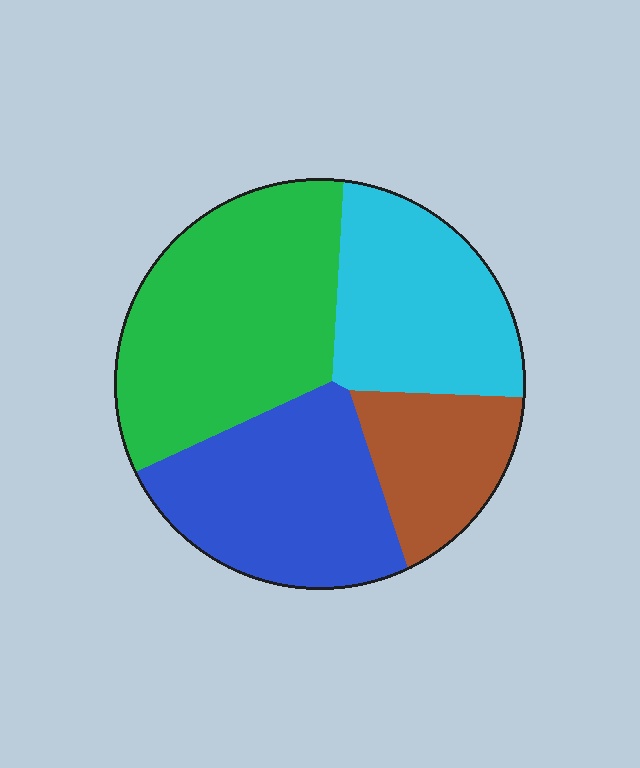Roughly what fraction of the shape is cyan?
Cyan covers roughly 25% of the shape.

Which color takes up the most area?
Green, at roughly 35%.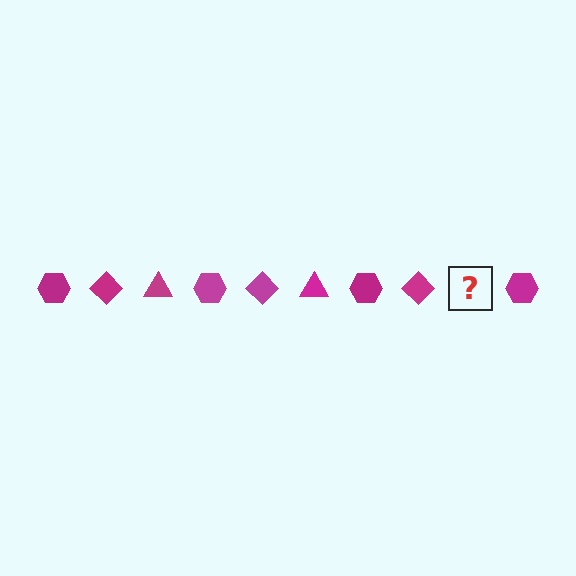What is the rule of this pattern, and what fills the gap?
The rule is that the pattern cycles through hexagon, diamond, triangle shapes in magenta. The gap should be filled with a magenta triangle.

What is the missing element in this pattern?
The missing element is a magenta triangle.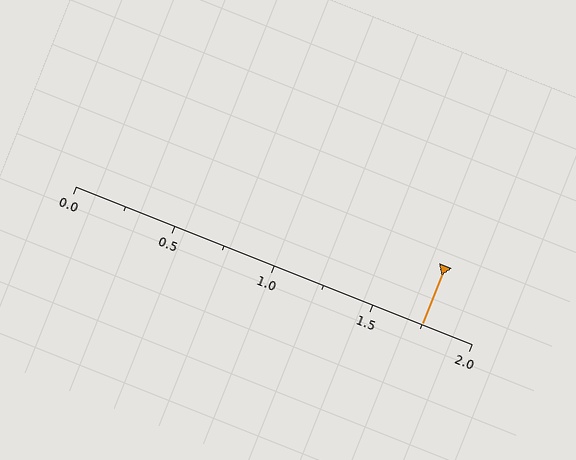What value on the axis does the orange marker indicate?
The marker indicates approximately 1.75.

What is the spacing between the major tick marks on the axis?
The major ticks are spaced 0.5 apart.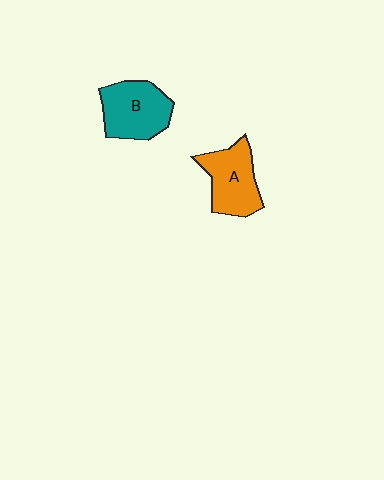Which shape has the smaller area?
Shape A (orange).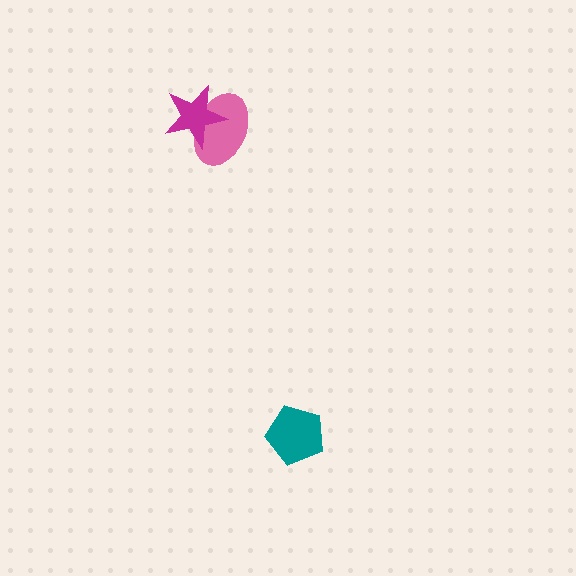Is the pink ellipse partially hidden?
Yes, it is partially covered by another shape.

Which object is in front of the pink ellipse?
The magenta star is in front of the pink ellipse.